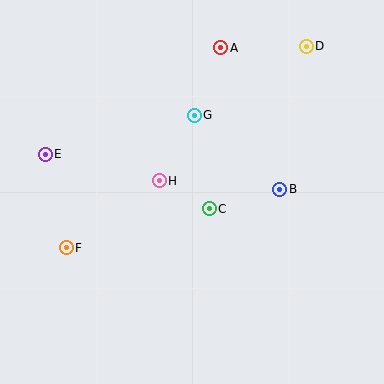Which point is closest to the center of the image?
Point C at (209, 209) is closest to the center.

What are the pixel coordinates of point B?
Point B is at (280, 189).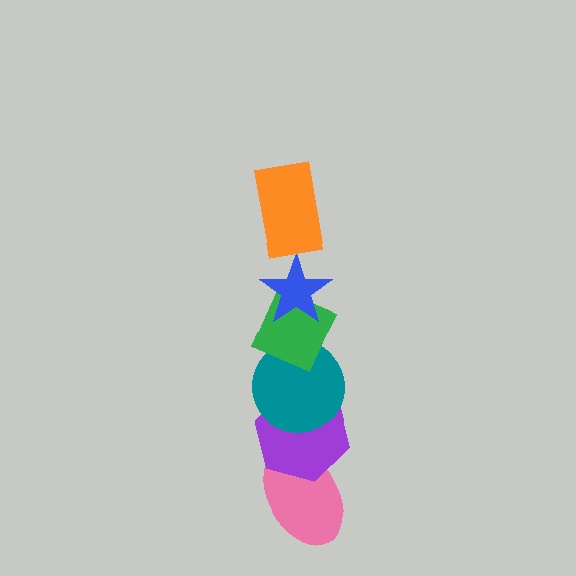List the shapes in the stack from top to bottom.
From top to bottom: the orange rectangle, the blue star, the green diamond, the teal circle, the purple hexagon, the pink ellipse.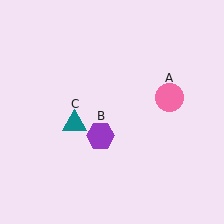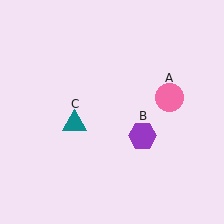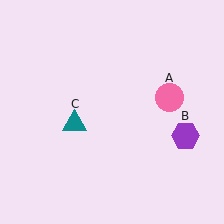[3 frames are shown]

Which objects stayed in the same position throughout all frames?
Pink circle (object A) and teal triangle (object C) remained stationary.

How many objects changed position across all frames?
1 object changed position: purple hexagon (object B).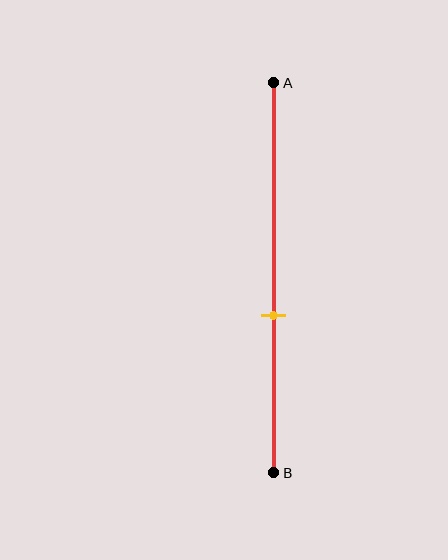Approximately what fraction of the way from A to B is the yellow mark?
The yellow mark is approximately 60% of the way from A to B.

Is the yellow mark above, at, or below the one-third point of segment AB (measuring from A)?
The yellow mark is below the one-third point of segment AB.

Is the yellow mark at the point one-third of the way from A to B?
No, the mark is at about 60% from A, not at the 33% one-third point.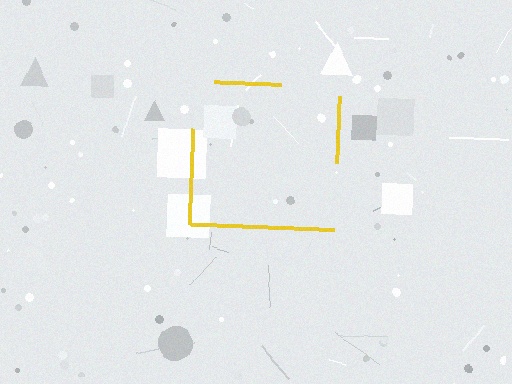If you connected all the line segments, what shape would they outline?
They would outline a square.